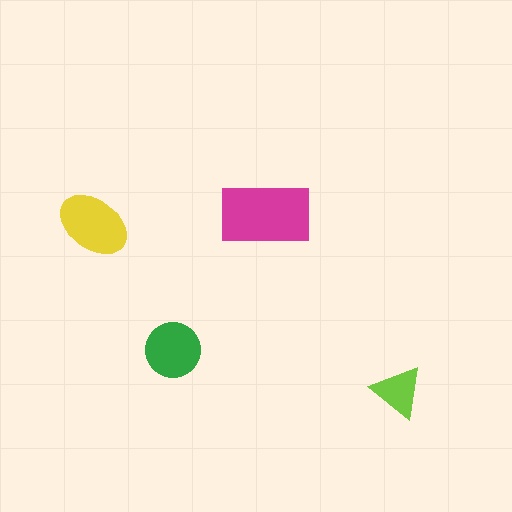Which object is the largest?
The magenta rectangle.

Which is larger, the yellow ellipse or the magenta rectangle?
The magenta rectangle.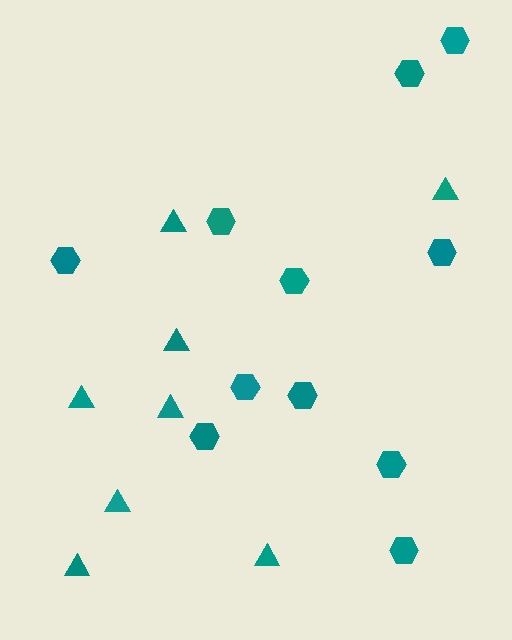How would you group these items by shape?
There are 2 groups: one group of triangles (8) and one group of hexagons (11).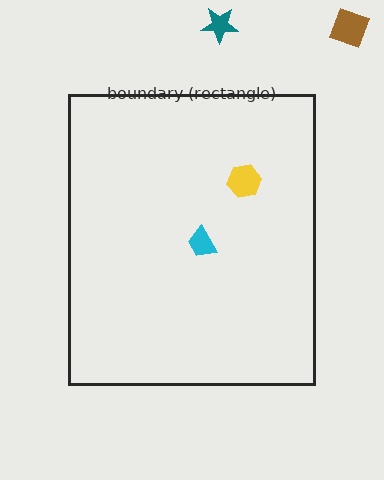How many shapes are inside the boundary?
2 inside, 2 outside.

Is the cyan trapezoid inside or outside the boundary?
Inside.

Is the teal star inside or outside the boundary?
Outside.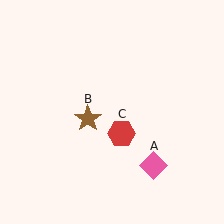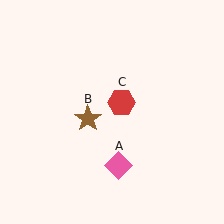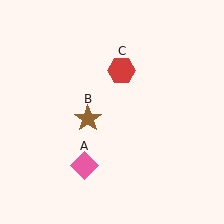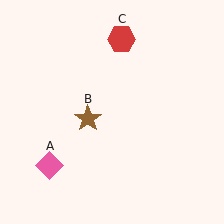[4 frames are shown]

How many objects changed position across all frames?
2 objects changed position: pink diamond (object A), red hexagon (object C).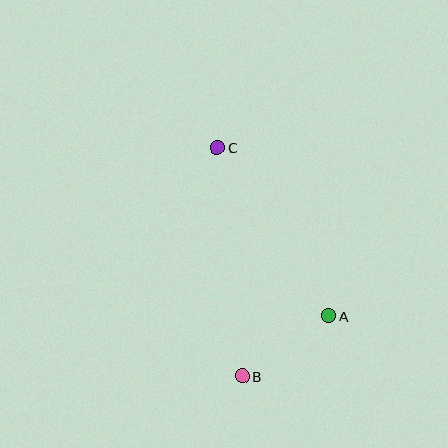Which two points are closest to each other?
Points A and B are closest to each other.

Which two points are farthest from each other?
Points B and C are farthest from each other.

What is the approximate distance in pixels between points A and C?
The distance between A and C is approximately 202 pixels.